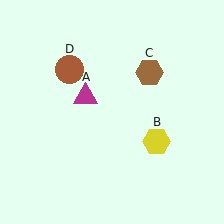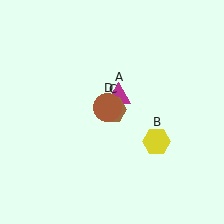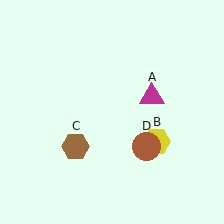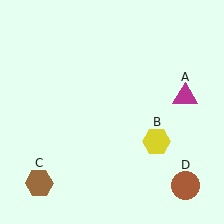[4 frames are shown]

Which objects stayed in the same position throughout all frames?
Yellow hexagon (object B) remained stationary.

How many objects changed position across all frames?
3 objects changed position: magenta triangle (object A), brown hexagon (object C), brown circle (object D).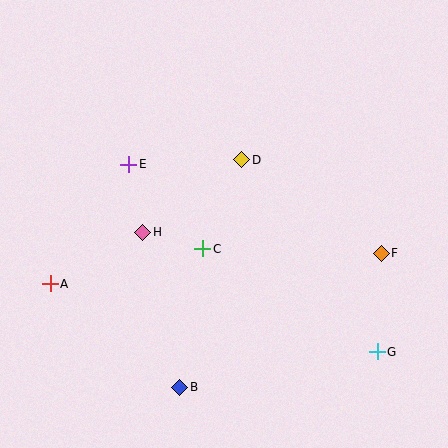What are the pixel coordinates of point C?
Point C is at (203, 249).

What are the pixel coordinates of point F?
Point F is at (381, 253).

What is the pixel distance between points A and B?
The distance between A and B is 166 pixels.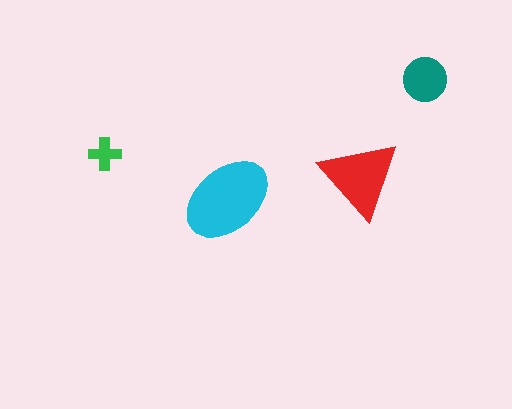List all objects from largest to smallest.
The cyan ellipse, the red triangle, the teal circle, the green cross.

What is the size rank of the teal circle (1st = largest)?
3rd.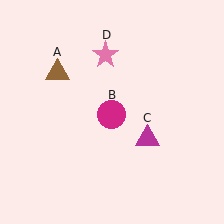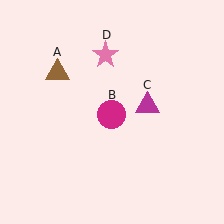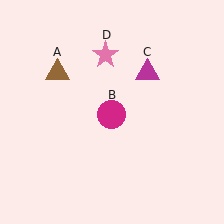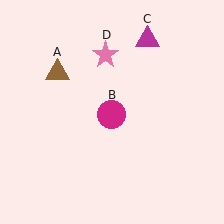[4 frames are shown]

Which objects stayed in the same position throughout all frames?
Brown triangle (object A) and magenta circle (object B) and pink star (object D) remained stationary.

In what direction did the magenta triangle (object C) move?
The magenta triangle (object C) moved up.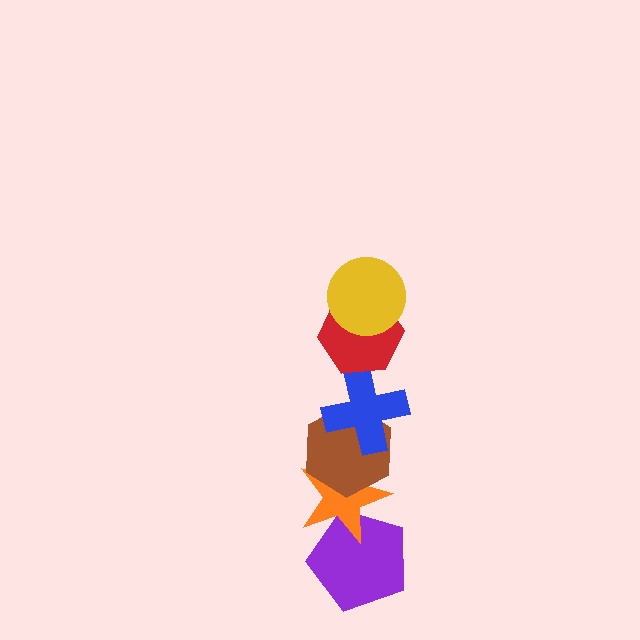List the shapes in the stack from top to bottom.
From top to bottom: the yellow circle, the red hexagon, the blue cross, the brown hexagon, the orange star, the purple pentagon.